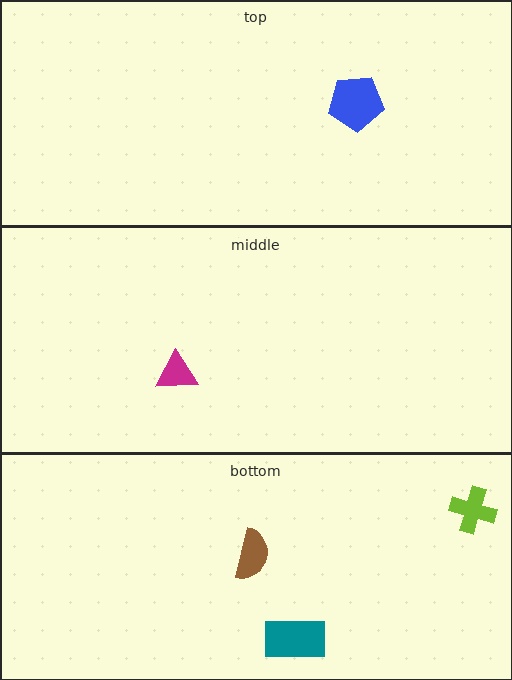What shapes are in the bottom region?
The lime cross, the brown semicircle, the teal rectangle.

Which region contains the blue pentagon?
The top region.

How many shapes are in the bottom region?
3.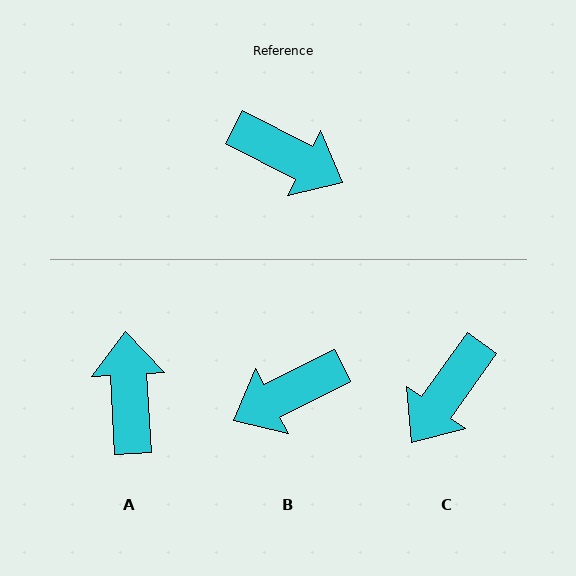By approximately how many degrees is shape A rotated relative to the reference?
Approximately 120 degrees counter-clockwise.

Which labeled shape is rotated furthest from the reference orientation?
B, about 126 degrees away.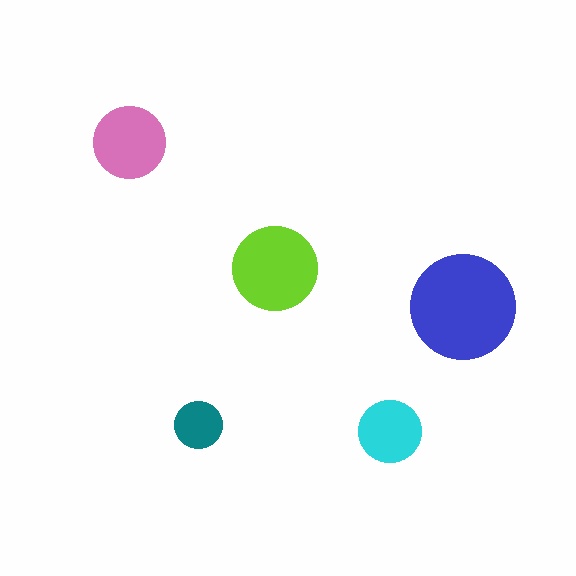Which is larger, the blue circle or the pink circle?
The blue one.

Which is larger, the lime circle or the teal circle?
The lime one.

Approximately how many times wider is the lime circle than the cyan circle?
About 1.5 times wider.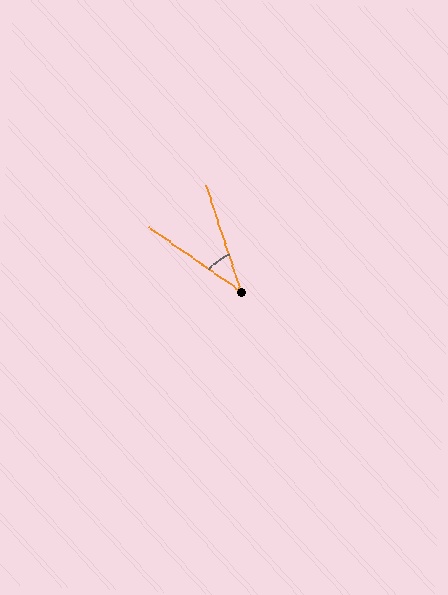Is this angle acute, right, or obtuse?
It is acute.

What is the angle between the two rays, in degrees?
Approximately 37 degrees.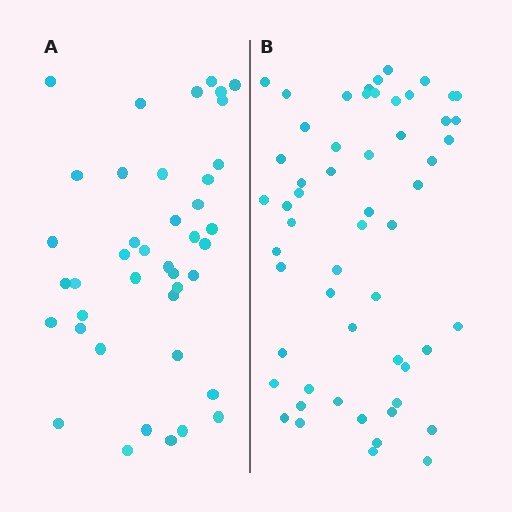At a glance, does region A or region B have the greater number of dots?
Region B (the right region) has more dots.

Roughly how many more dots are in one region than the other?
Region B has approximately 15 more dots than region A.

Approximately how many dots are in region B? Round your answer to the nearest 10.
About 60 dots. (The exact count is 56, which rounds to 60.)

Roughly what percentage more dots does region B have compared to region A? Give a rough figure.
About 35% more.